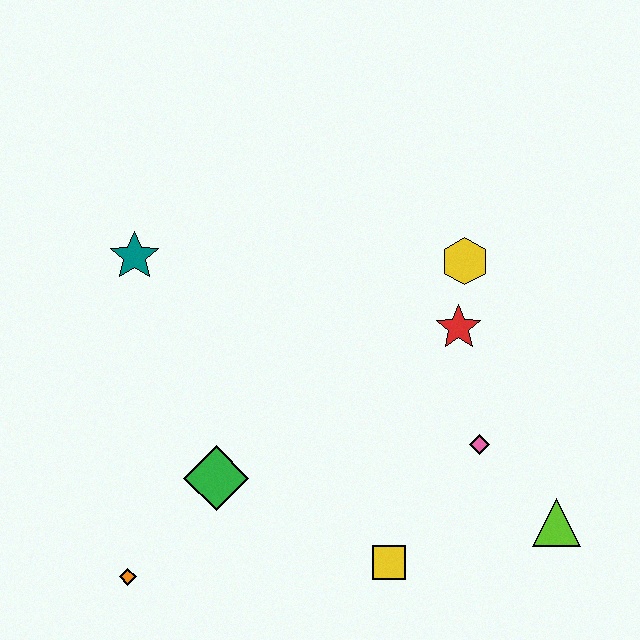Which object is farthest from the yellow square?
The teal star is farthest from the yellow square.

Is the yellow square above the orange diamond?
Yes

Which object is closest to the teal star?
The green diamond is closest to the teal star.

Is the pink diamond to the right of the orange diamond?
Yes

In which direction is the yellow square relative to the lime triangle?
The yellow square is to the left of the lime triangle.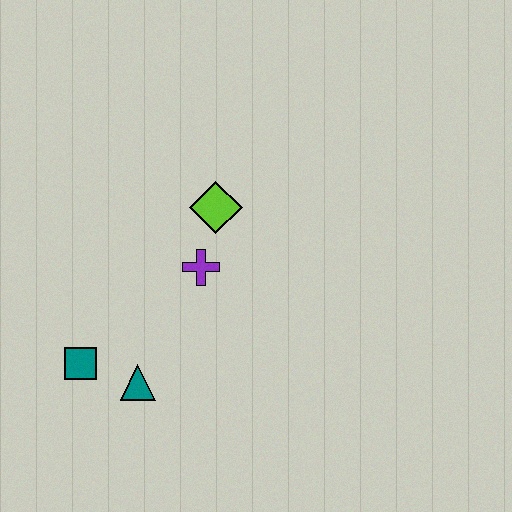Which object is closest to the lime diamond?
The purple cross is closest to the lime diamond.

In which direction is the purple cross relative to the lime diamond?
The purple cross is below the lime diamond.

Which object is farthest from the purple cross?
The teal square is farthest from the purple cross.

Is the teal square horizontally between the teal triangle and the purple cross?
No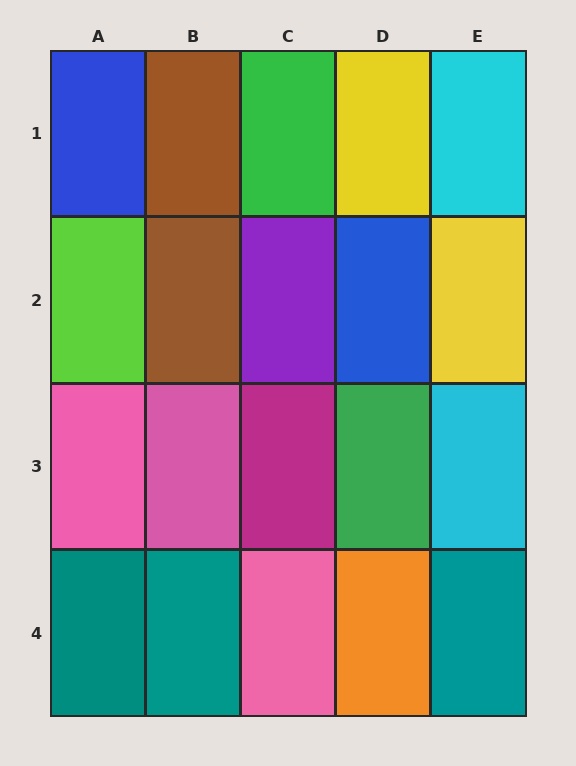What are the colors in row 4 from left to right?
Teal, teal, pink, orange, teal.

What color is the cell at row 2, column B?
Brown.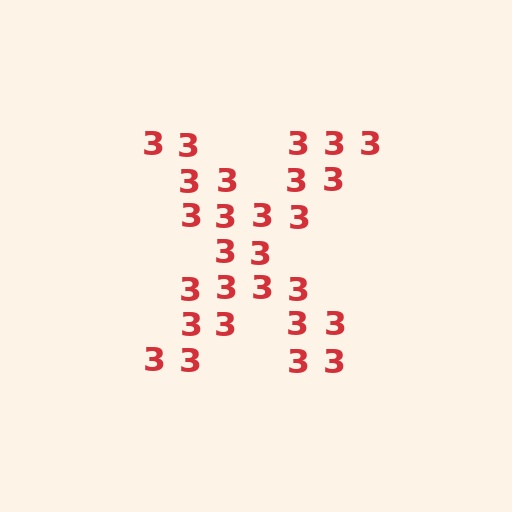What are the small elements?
The small elements are digit 3's.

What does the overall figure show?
The overall figure shows the letter X.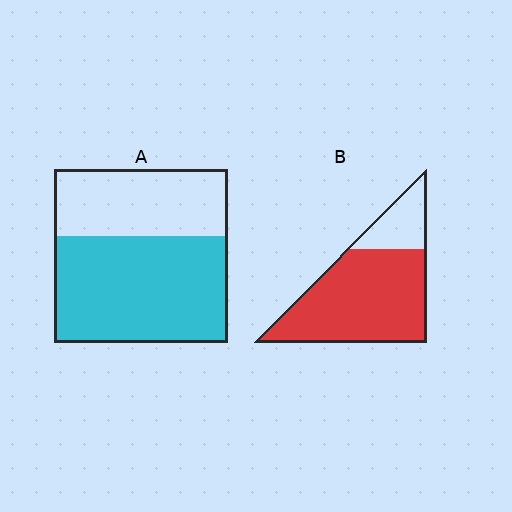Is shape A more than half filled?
Yes.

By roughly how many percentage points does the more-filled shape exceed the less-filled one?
By roughly 15 percentage points (B over A).